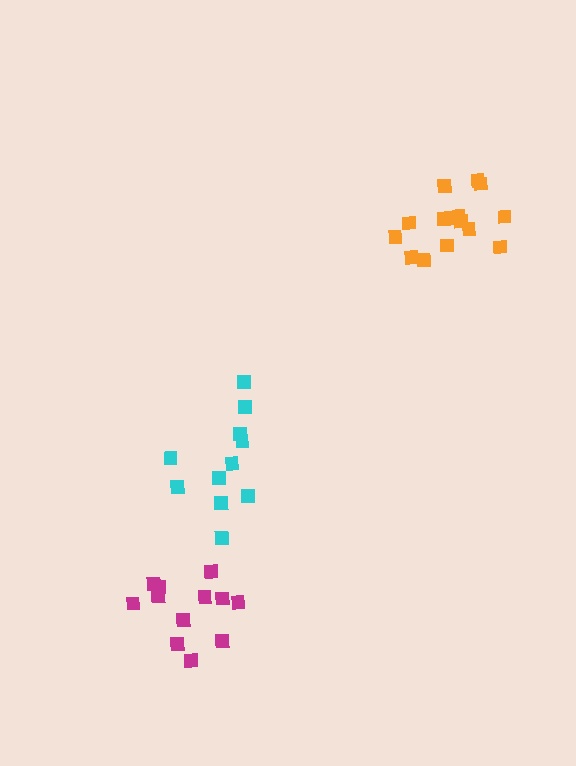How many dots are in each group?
Group 1: 11 dots, Group 2: 12 dots, Group 3: 15 dots (38 total).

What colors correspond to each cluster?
The clusters are colored: cyan, magenta, orange.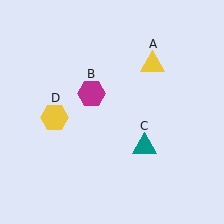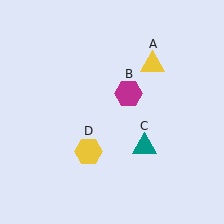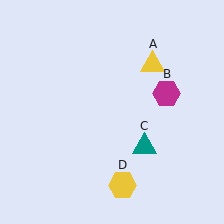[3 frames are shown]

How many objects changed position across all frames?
2 objects changed position: magenta hexagon (object B), yellow hexagon (object D).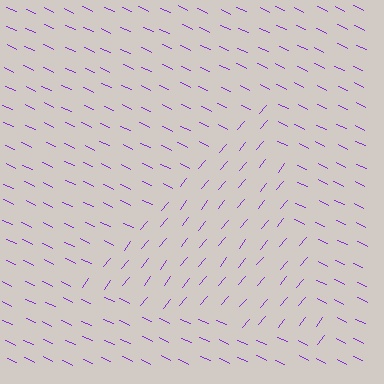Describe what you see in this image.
The image is filled with small purple line segments. A triangle region in the image has lines oriented differently from the surrounding lines, creating a visible texture boundary.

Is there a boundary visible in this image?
Yes, there is a texture boundary formed by a change in line orientation.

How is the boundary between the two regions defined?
The boundary is defined purely by a change in line orientation (approximately 76 degrees difference). All lines are the same color and thickness.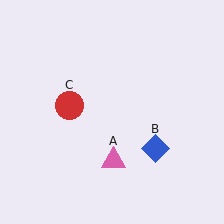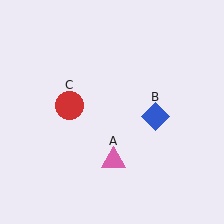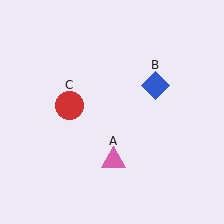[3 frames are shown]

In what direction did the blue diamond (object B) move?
The blue diamond (object B) moved up.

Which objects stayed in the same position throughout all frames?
Pink triangle (object A) and red circle (object C) remained stationary.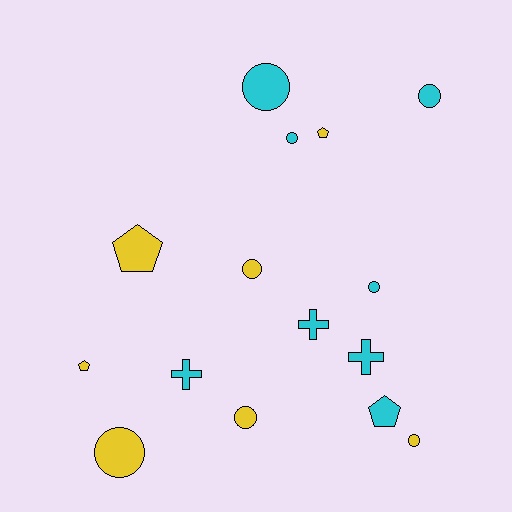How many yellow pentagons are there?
There are 3 yellow pentagons.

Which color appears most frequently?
Cyan, with 8 objects.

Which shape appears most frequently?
Circle, with 8 objects.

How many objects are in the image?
There are 15 objects.